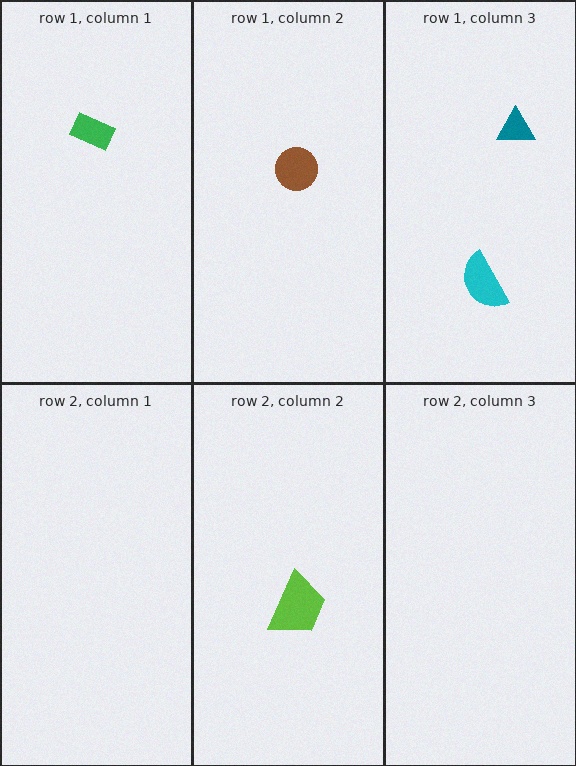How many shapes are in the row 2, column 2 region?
1.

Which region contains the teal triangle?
The row 1, column 3 region.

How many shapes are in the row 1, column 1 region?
1.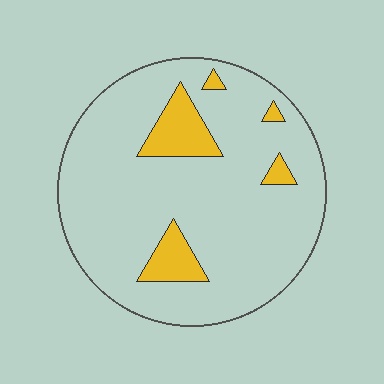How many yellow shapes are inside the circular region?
5.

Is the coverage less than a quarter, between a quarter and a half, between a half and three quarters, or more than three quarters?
Less than a quarter.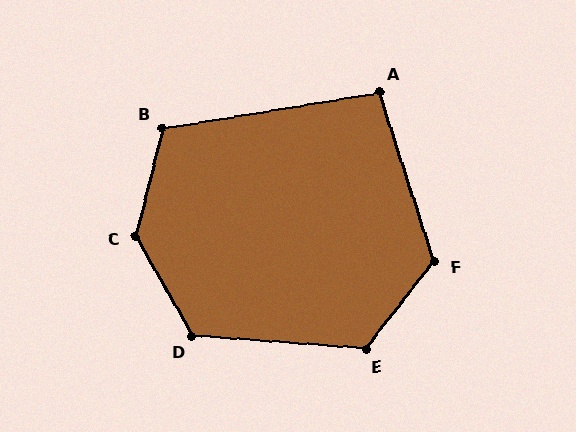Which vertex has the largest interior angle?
C, at approximately 137 degrees.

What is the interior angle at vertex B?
Approximately 113 degrees (obtuse).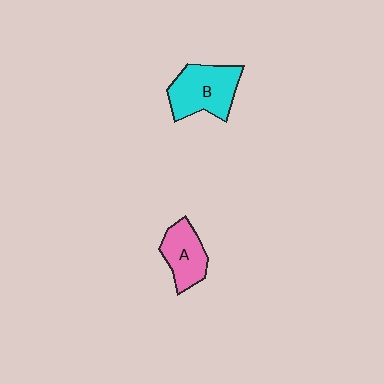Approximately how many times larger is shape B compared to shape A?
Approximately 1.4 times.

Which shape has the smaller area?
Shape A (pink).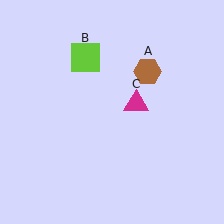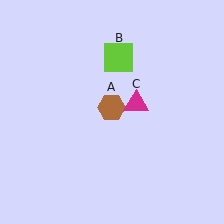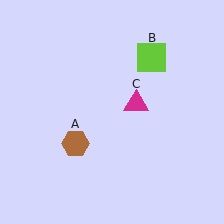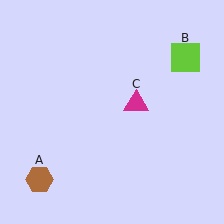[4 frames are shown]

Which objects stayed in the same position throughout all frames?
Magenta triangle (object C) remained stationary.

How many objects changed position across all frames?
2 objects changed position: brown hexagon (object A), lime square (object B).